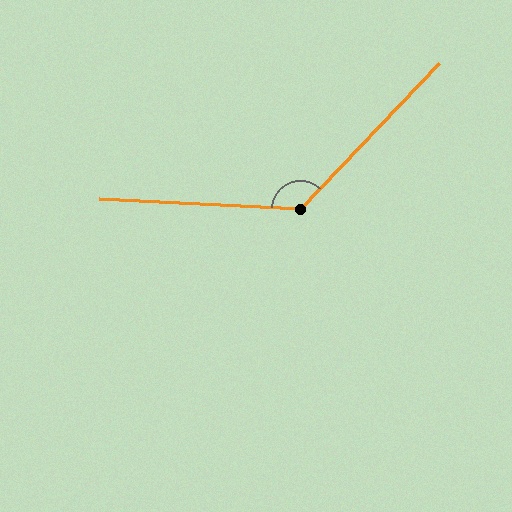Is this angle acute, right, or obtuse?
It is obtuse.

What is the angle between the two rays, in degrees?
Approximately 131 degrees.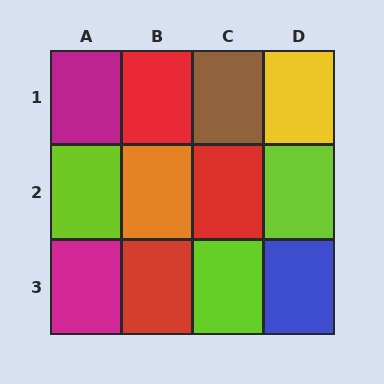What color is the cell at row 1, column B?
Red.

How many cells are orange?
1 cell is orange.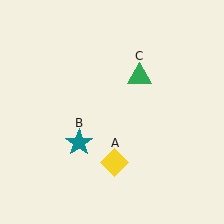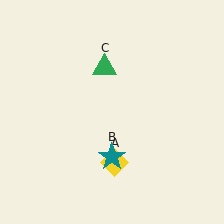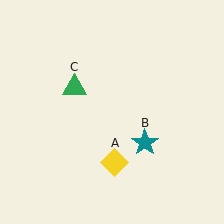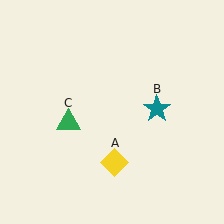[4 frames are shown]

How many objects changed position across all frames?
2 objects changed position: teal star (object B), green triangle (object C).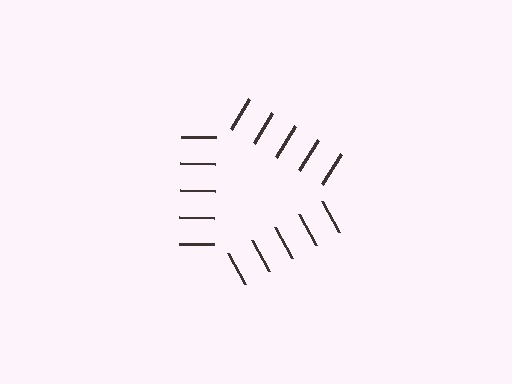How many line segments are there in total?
15 — 5 along each of the 3 edges.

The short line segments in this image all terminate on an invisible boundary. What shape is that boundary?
An illusory triangle — the line segments terminate on its edges but no continuous stroke is drawn.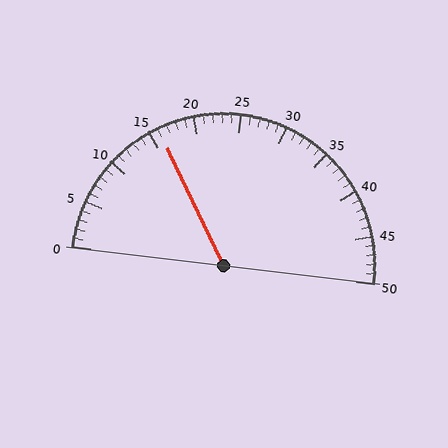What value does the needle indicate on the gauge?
The needle indicates approximately 16.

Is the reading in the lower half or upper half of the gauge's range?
The reading is in the lower half of the range (0 to 50).